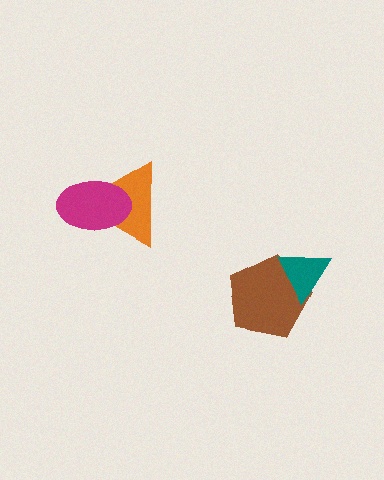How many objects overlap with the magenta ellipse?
1 object overlaps with the magenta ellipse.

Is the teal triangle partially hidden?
No, no other shape covers it.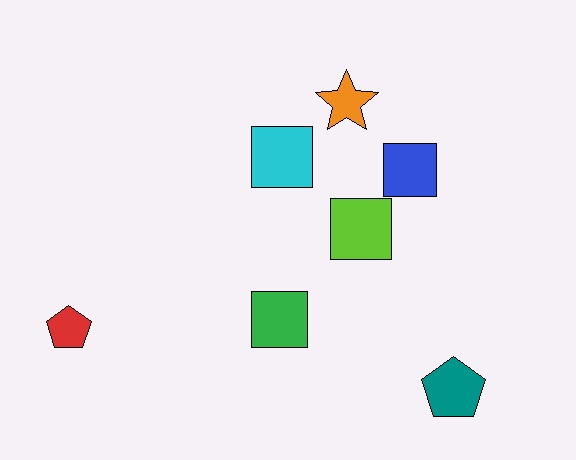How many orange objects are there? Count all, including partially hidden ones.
There is 1 orange object.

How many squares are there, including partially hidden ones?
There are 4 squares.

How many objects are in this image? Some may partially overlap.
There are 7 objects.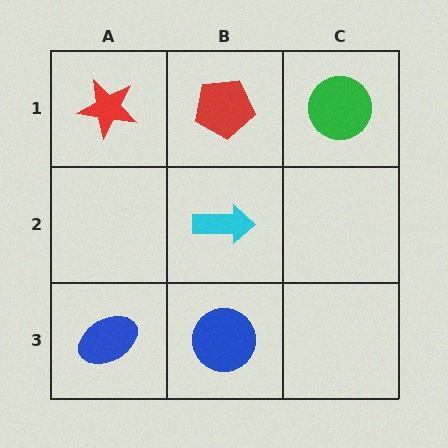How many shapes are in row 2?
1 shape.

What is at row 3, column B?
A blue circle.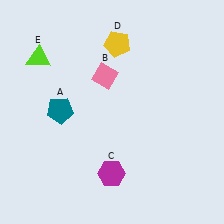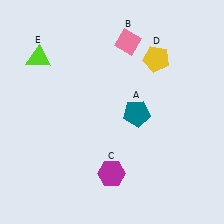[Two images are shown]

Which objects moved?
The objects that moved are: the teal pentagon (A), the pink diamond (B), the yellow pentagon (D).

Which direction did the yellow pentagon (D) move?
The yellow pentagon (D) moved right.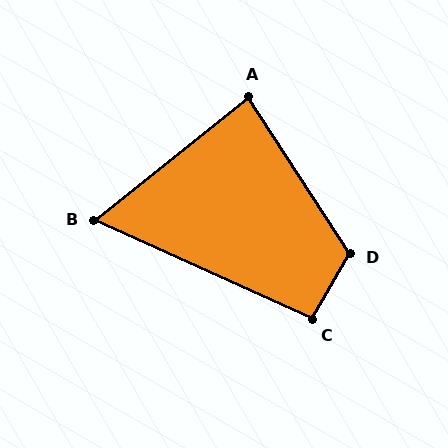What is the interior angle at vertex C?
Approximately 96 degrees (obtuse).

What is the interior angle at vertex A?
Approximately 84 degrees (acute).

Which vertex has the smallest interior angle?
B, at approximately 63 degrees.